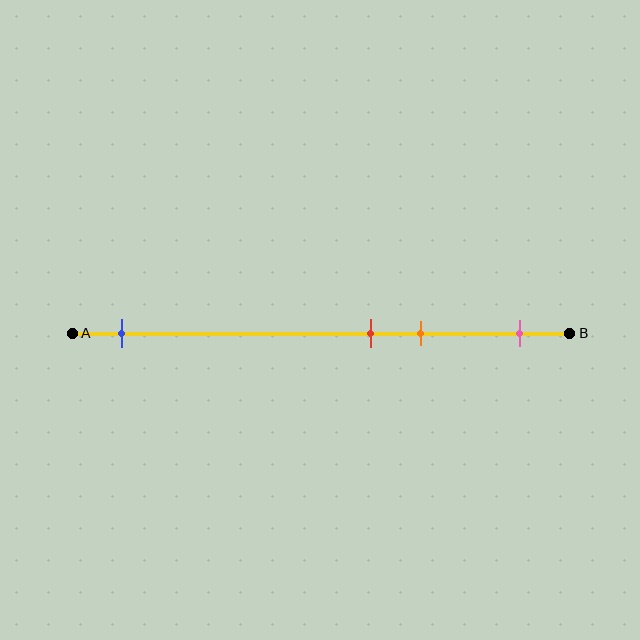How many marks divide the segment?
There are 4 marks dividing the segment.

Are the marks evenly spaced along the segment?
No, the marks are not evenly spaced.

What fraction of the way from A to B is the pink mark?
The pink mark is approximately 90% (0.9) of the way from A to B.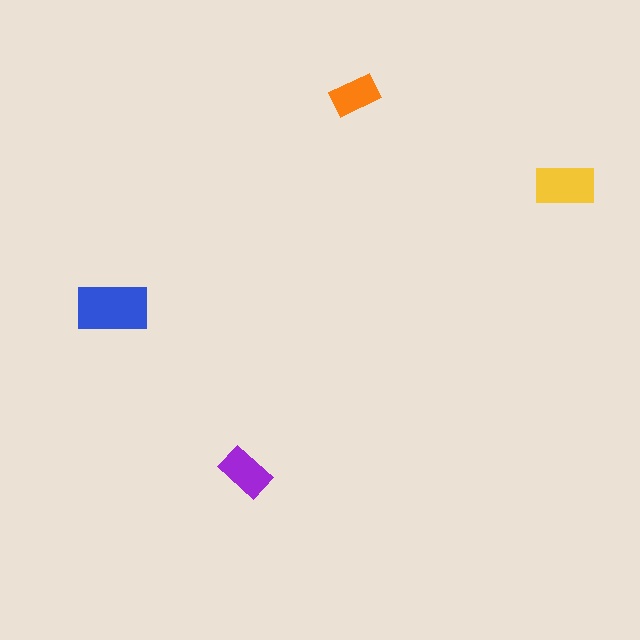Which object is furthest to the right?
The yellow rectangle is rightmost.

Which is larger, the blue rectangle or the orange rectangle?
The blue one.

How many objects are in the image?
There are 4 objects in the image.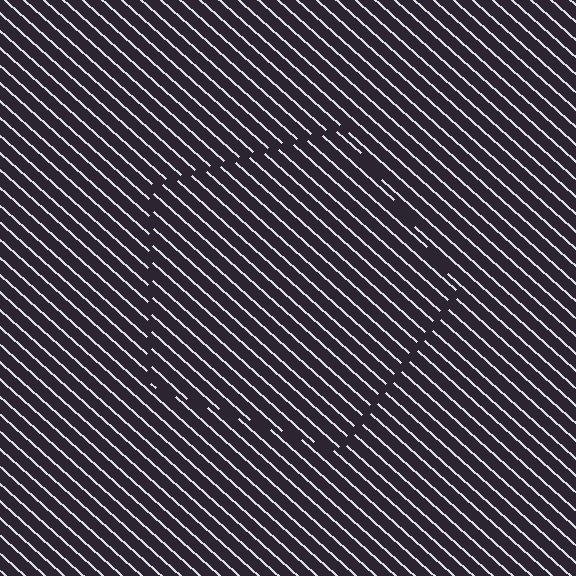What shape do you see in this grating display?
An illusory pentagon. The interior of the shape contains the same grating, shifted by half a period — the contour is defined by the phase discontinuity where line-ends from the inner and outer gratings abut.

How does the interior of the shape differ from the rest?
The interior of the shape contains the same grating, shifted by half a period — the contour is defined by the phase discontinuity where line-ends from the inner and outer gratings abut.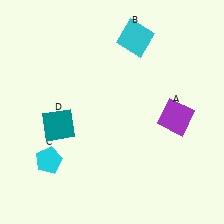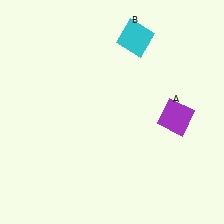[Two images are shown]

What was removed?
The cyan pentagon (C), the teal square (D) were removed in Image 2.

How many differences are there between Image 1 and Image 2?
There are 2 differences between the two images.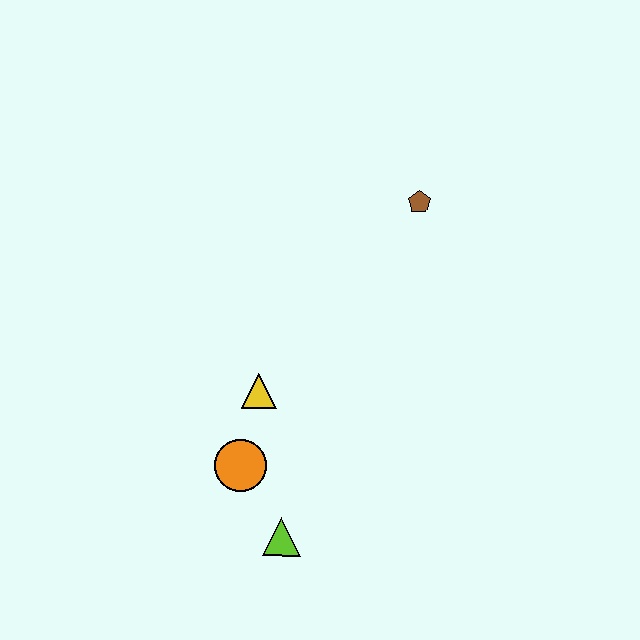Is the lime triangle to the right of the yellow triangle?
Yes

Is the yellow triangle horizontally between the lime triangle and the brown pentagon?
No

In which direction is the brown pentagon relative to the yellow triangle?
The brown pentagon is above the yellow triangle.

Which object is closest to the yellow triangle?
The orange circle is closest to the yellow triangle.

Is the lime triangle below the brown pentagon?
Yes